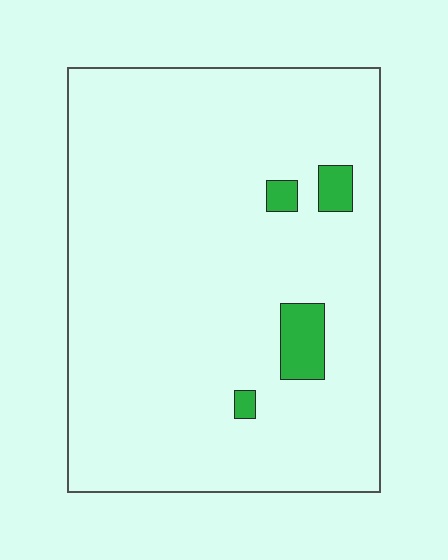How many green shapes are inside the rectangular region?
4.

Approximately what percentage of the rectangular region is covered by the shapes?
Approximately 5%.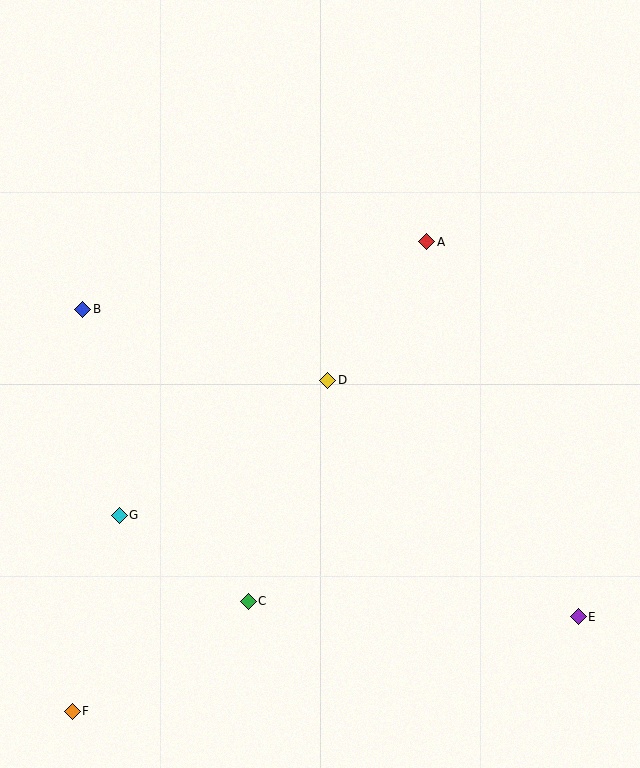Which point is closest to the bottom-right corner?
Point E is closest to the bottom-right corner.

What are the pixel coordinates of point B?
Point B is at (83, 309).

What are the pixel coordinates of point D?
Point D is at (328, 380).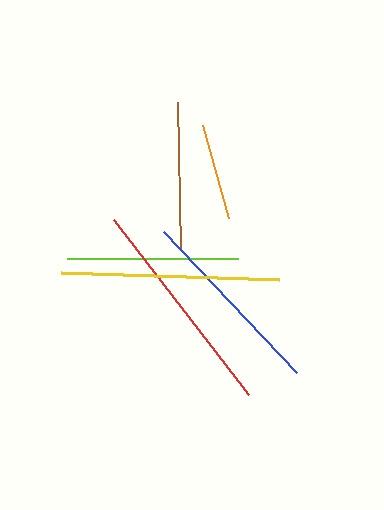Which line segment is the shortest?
The orange line is the shortest at approximately 97 pixels.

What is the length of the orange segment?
The orange segment is approximately 97 pixels long.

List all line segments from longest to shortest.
From longest to shortest: red, yellow, blue, lime, brown, orange.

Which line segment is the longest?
The red line is the longest at approximately 221 pixels.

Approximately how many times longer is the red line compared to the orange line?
The red line is approximately 2.3 times the length of the orange line.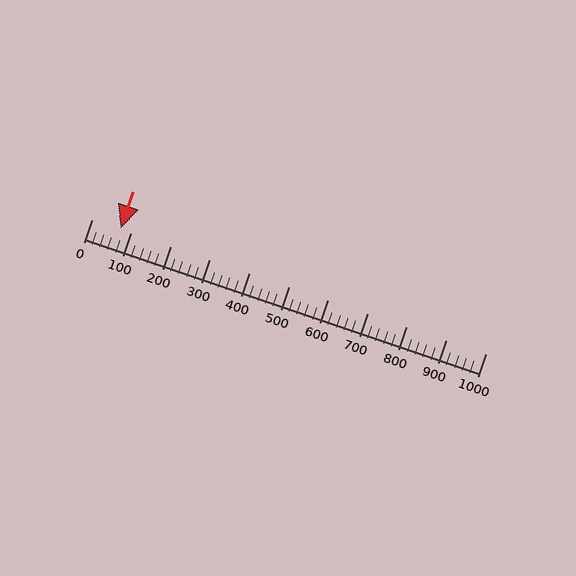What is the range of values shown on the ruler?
The ruler shows values from 0 to 1000.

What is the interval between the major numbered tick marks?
The major tick marks are spaced 100 units apart.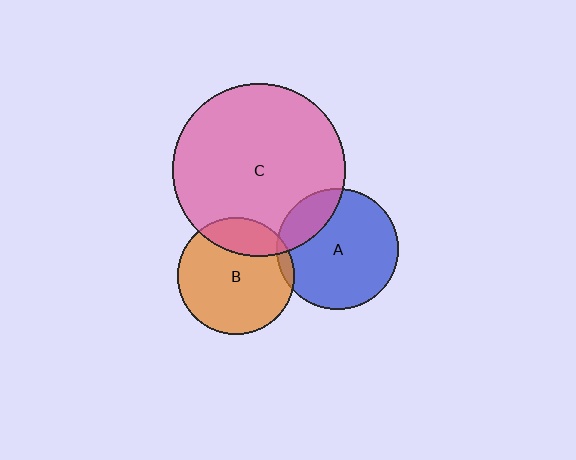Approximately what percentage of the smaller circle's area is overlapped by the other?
Approximately 20%.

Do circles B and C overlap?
Yes.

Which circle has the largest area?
Circle C (pink).